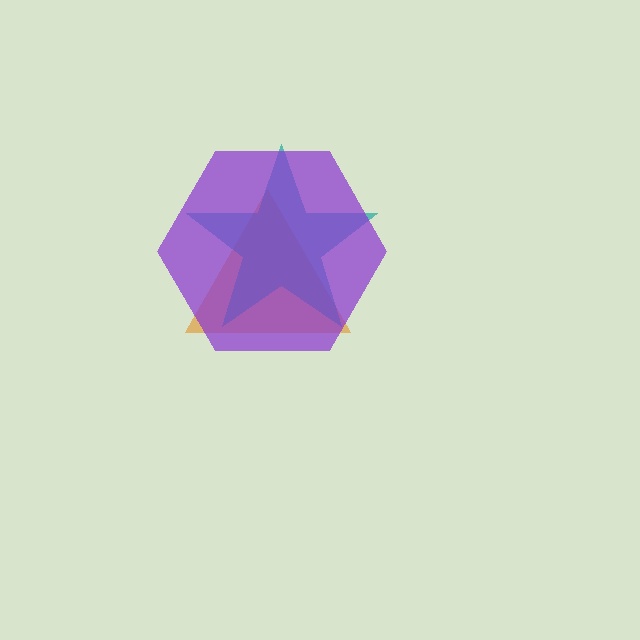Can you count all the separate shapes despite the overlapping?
Yes, there are 3 separate shapes.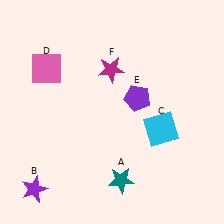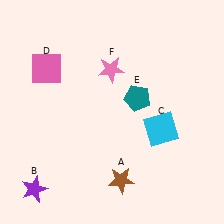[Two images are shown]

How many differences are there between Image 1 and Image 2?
There are 3 differences between the two images.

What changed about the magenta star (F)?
In Image 1, F is magenta. In Image 2, it changed to pink.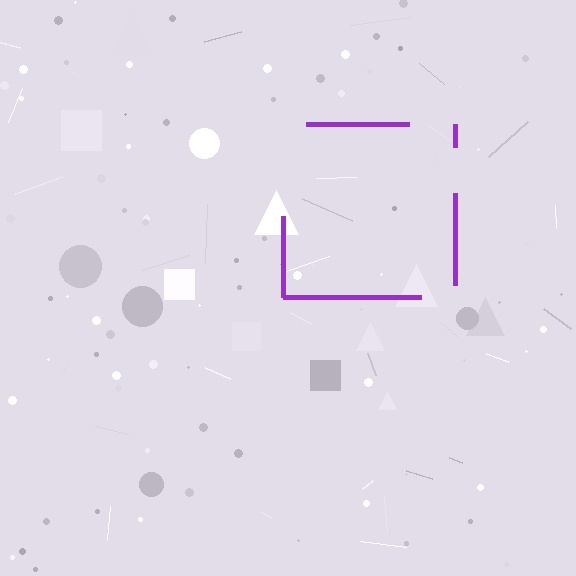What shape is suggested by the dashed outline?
The dashed outline suggests a square.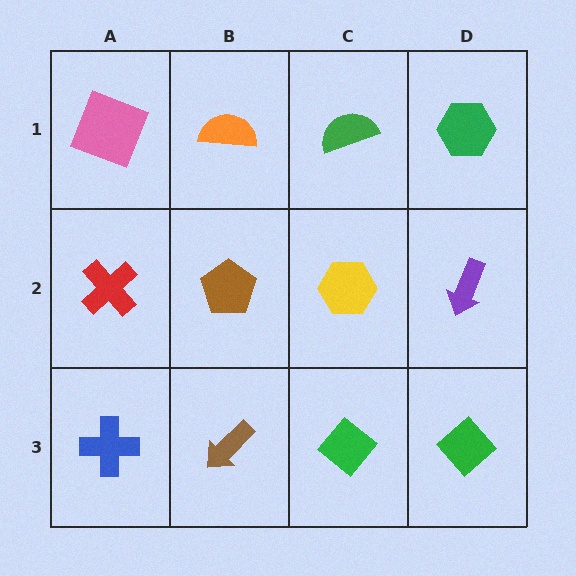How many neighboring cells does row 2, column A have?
3.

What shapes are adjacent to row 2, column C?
A green semicircle (row 1, column C), a green diamond (row 3, column C), a brown pentagon (row 2, column B), a purple arrow (row 2, column D).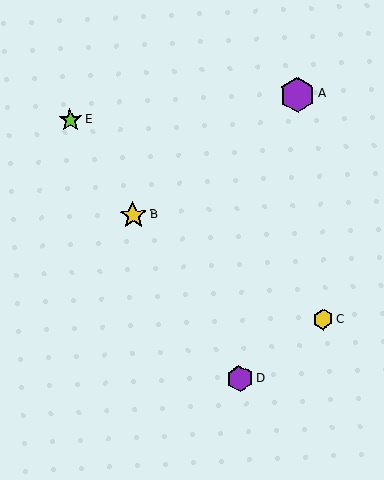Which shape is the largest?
The purple hexagon (labeled A) is the largest.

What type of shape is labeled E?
Shape E is a lime star.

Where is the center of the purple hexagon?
The center of the purple hexagon is at (297, 95).